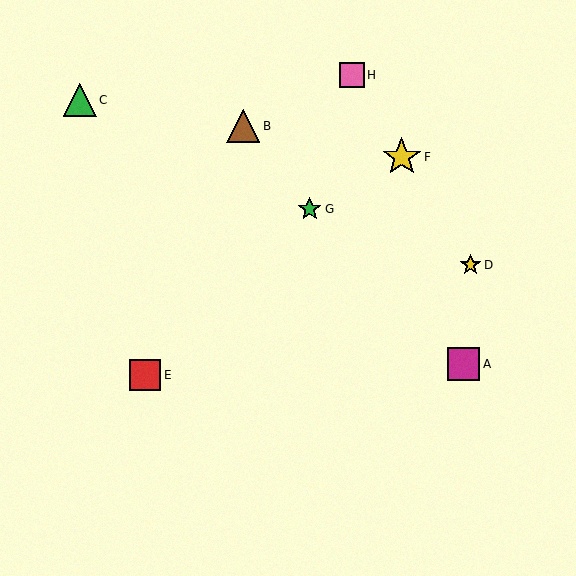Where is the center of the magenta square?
The center of the magenta square is at (464, 364).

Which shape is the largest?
The yellow star (labeled F) is the largest.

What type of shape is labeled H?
Shape H is a pink square.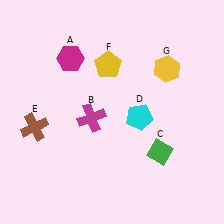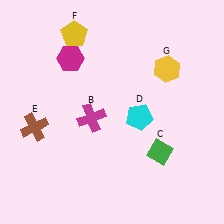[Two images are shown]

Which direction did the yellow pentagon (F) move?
The yellow pentagon (F) moved left.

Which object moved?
The yellow pentagon (F) moved left.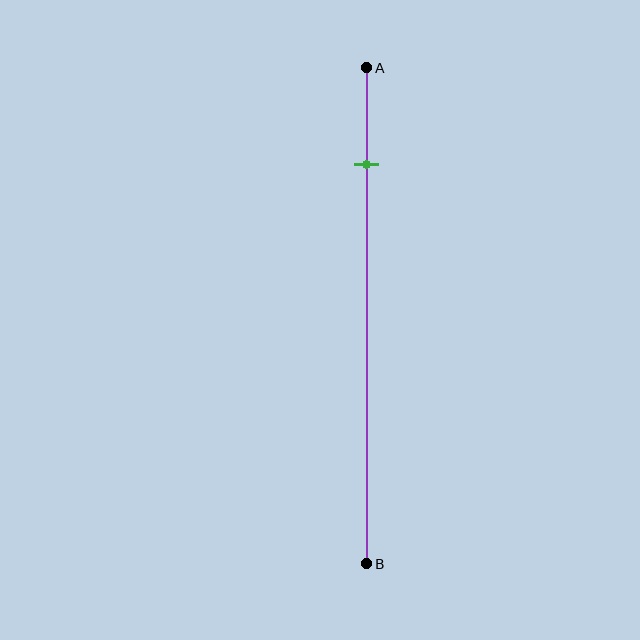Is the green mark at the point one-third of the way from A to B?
No, the mark is at about 20% from A, not at the 33% one-third point.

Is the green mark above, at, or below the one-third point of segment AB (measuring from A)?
The green mark is above the one-third point of segment AB.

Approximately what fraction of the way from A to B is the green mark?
The green mark is approximately 20% of the way from A to B.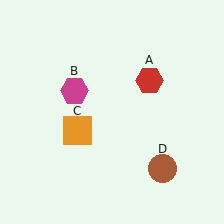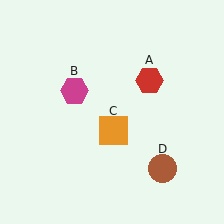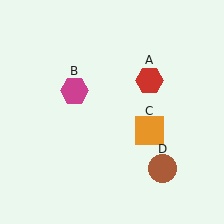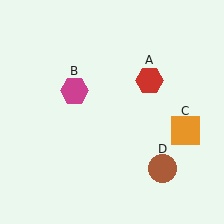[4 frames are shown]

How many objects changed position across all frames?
1 object changed position: orange square (object C).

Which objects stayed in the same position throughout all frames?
Red hexagon (object A) and magenta hexagon (object B) and brown circle (object D) remained stationary.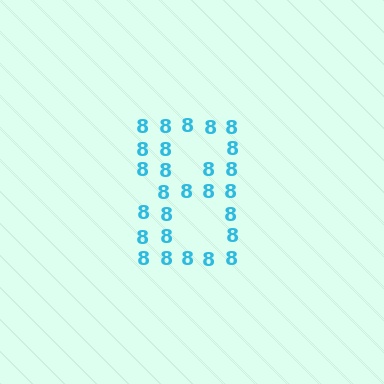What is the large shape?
The large shape is the digit 8.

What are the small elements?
The small elements are digit 8's.